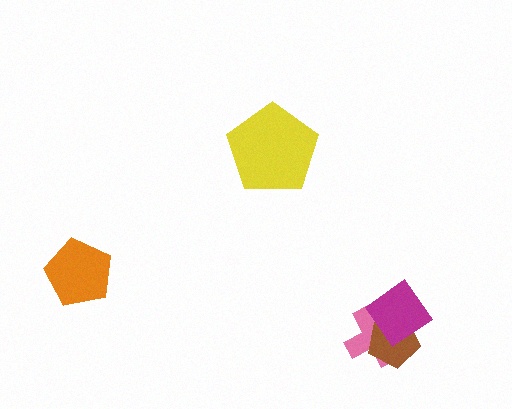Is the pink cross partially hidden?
Yes, it is partially covered by another shape.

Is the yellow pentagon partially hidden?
No, no other shape covers it.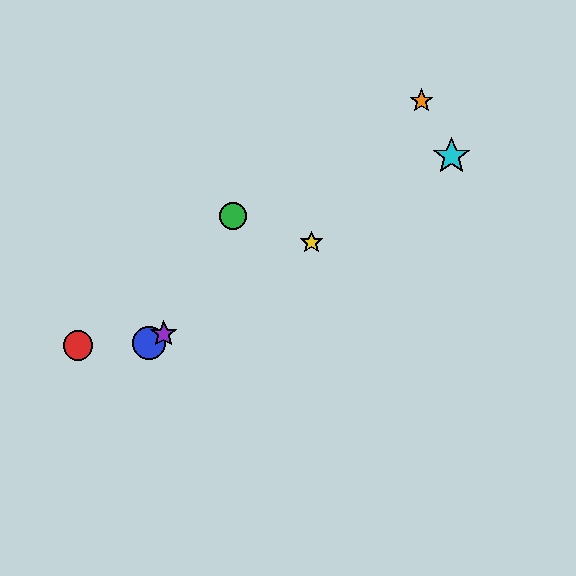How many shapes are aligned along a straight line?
4 shapes (the blue circle, the yellow star, the purple star, the cyan star) are aligned along a straight line.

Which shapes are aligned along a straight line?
The blue circle, the yellow star, the purple star, the cyan star are aligned along a straight line.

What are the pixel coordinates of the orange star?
The orange star is at (422, 101).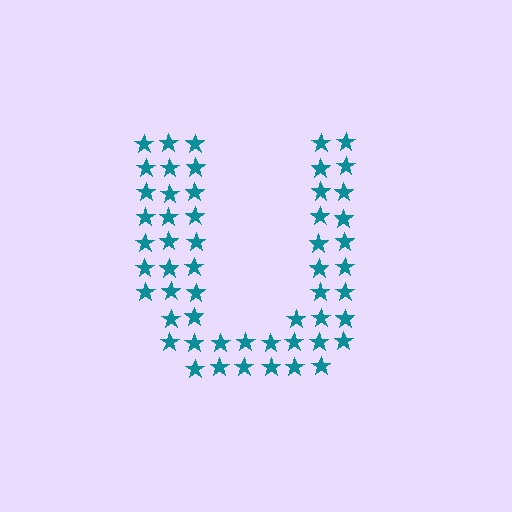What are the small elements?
The small elements are stars.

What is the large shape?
The large shape is the letter U.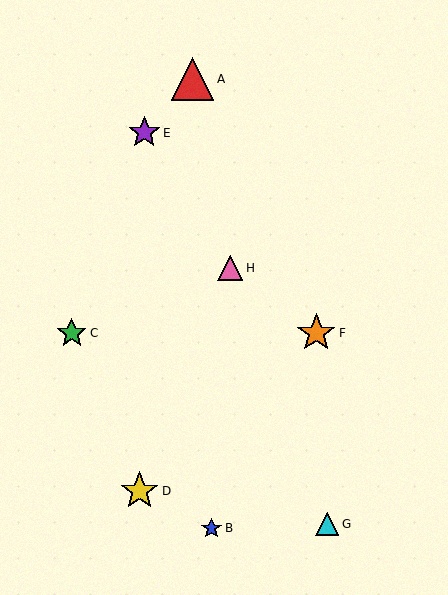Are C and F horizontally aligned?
Yes, both are at y≈333.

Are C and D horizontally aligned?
No, C is at y≈333 and D is at y≈491.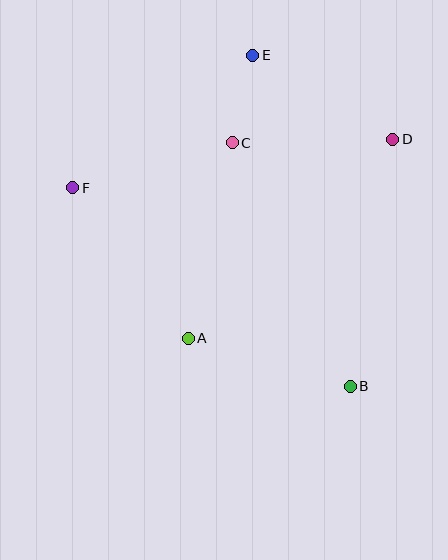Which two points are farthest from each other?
Points B and E are farthest from each other.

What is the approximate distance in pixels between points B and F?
The distance between B and F is approximately 341 pixels.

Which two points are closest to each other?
Points C and E are closest to each other.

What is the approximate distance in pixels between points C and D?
The distance between C and D is approximately 160 pixels.